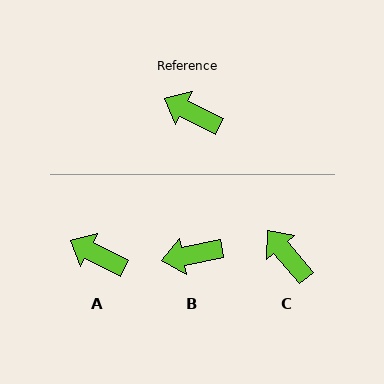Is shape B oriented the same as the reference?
No, it is off by about 38 degrees.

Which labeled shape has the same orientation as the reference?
A.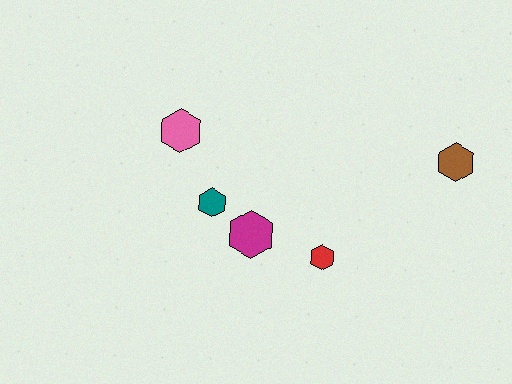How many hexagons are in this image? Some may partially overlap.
There are 5 hexagons.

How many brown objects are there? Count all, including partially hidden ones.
There is 1 brown object.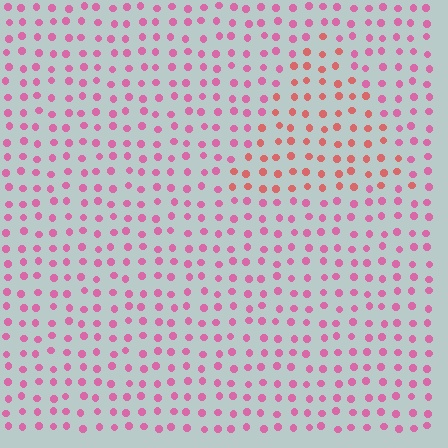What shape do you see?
I see a triangle.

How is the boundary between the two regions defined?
The boundary is defined purely by a slight shift in hue (about 32 degrees). Spacing, size, and orientation are identical on both sides.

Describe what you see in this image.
The image is filled with small pink elements in a uniform arrangement. A triangle-shaped region is visible where the elements are tinted to a slightly different hue, forming a subtle color boundary.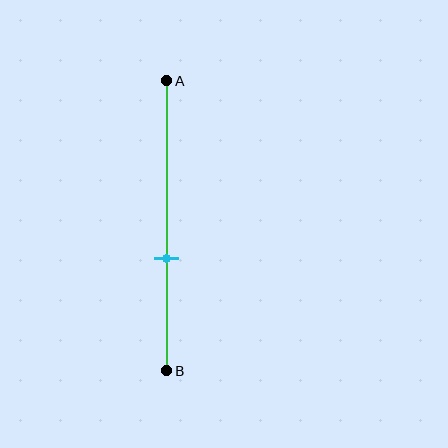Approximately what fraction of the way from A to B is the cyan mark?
The cyan mark is approximately 60% of the way from A to B.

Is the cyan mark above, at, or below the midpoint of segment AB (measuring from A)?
The cyan mark is below the midpoint of segment AB.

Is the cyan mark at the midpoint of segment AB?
No, the mark is at about 60% from A, not at the 50% midpoint.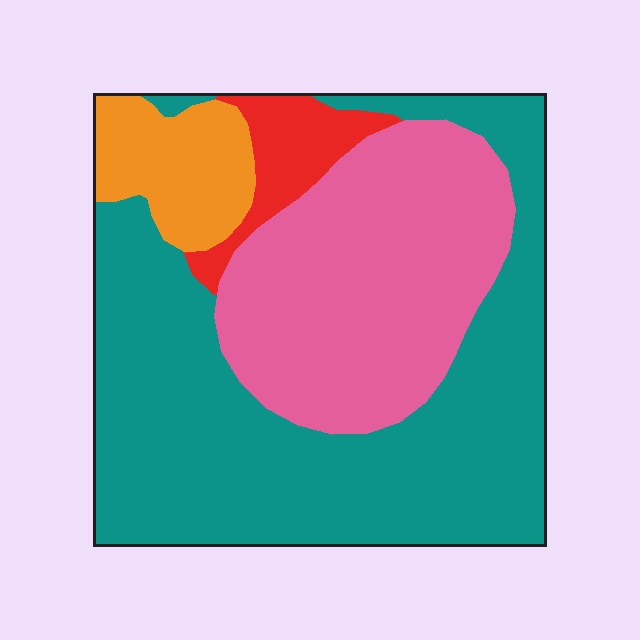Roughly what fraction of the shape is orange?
Orange covers roughly 10% of the shape.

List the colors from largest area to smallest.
From largest to smallest: teal, pink, orange, red.